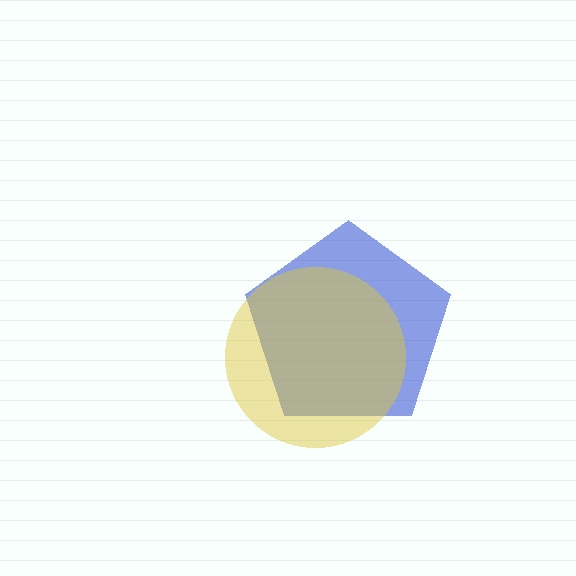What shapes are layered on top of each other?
The layered shapes are: a blue pentagon, a yellow circle.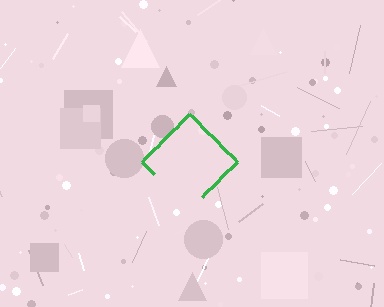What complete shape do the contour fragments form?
The contour fragments form a diamond.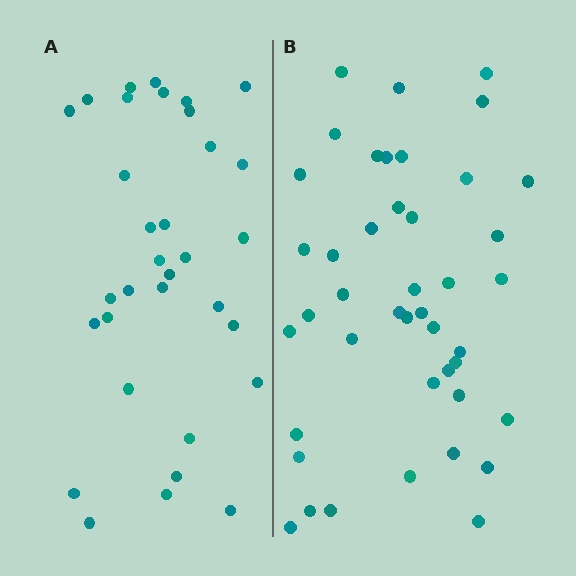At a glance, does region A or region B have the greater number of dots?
Region B (the right region) has more dots.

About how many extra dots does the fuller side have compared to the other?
Region B has roughly 10 or so more dots than region A.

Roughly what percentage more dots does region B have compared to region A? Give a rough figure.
About 30% more.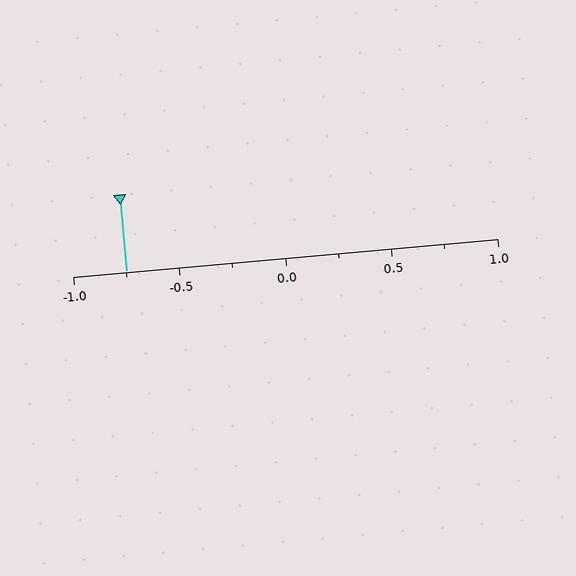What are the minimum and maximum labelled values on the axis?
The axis runs from -1.0 to 1.0.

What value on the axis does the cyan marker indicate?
The marker indicates approximately -0.75.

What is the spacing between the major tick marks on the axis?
The major ticks are spaced 0.5 apart.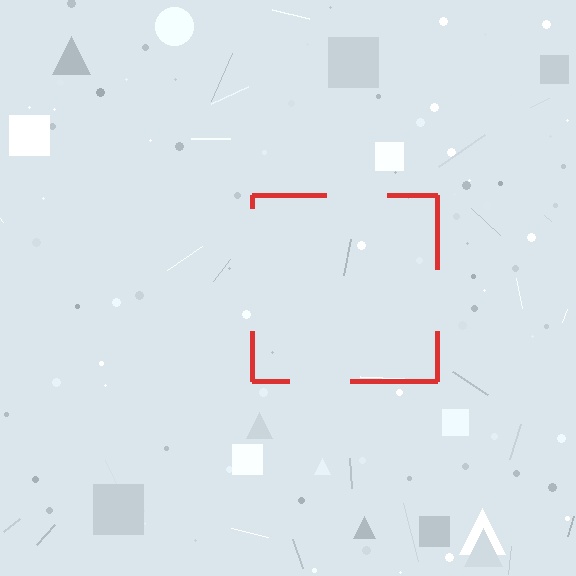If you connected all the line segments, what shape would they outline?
They would outline a square.